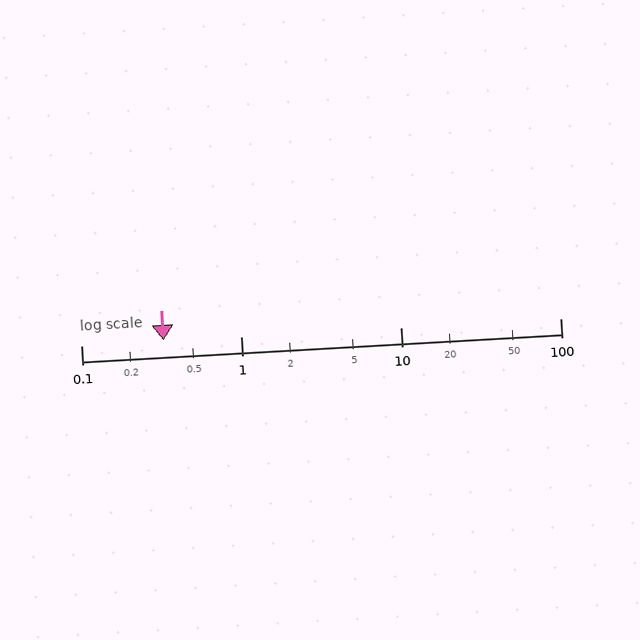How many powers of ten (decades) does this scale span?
The scale spans 3 decades, from 0.1 to 100.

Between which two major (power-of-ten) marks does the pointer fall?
The pointer is between 0.1 and 1.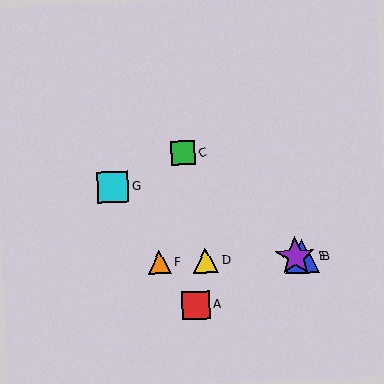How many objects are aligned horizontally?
4 objects (B, D, E, F) are aligned horizontally.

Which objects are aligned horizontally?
Objects B, D, E, F are aligned horizontally.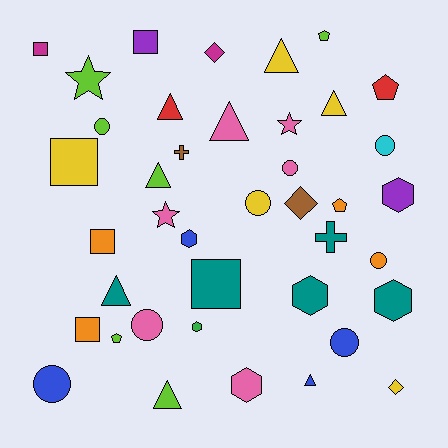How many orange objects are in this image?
There are 4 orange objects.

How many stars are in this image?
There are 3 stars.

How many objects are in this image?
There are 40 objects.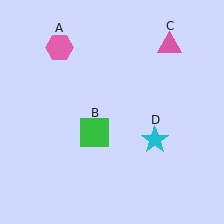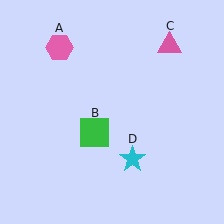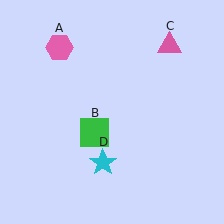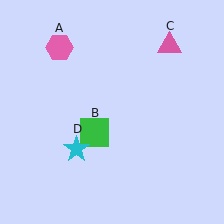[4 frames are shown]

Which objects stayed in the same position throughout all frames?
Pink hexagon (object A) and green square (object B) and pink triangle (object C) remained stationary.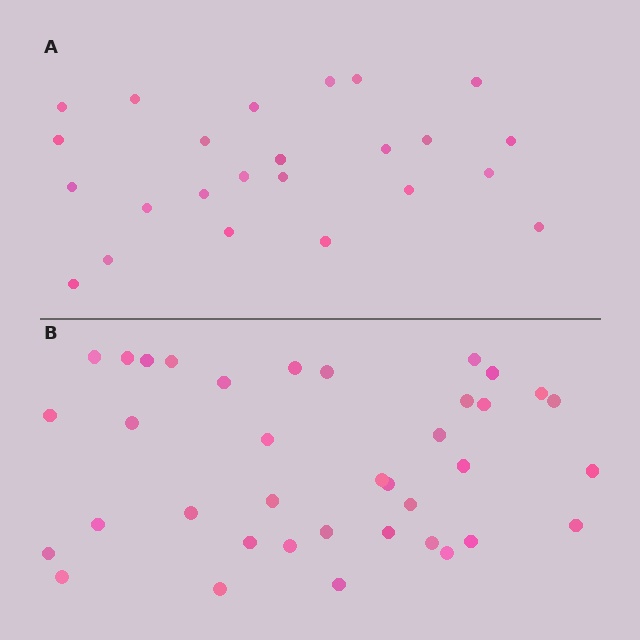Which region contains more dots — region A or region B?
Region B (the bottom region) has more dots.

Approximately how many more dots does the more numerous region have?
Region B has approximately 15 more dots than region A.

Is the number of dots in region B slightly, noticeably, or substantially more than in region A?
Region B has substantially more. The ratio is roughly 1.5 to 1.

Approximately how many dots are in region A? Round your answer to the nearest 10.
About 20 dots. (The exact count is 24, which rounds to 20.)